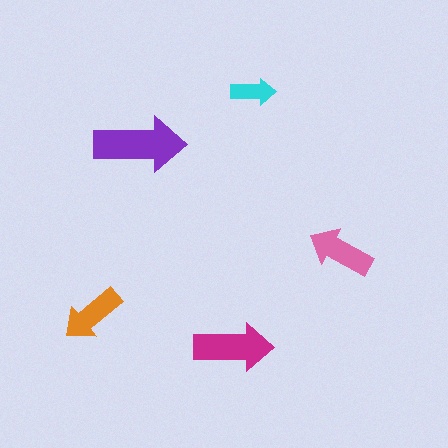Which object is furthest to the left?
The orange arrow is leftmost.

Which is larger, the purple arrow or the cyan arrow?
The purple one.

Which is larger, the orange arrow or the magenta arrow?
The magenta one.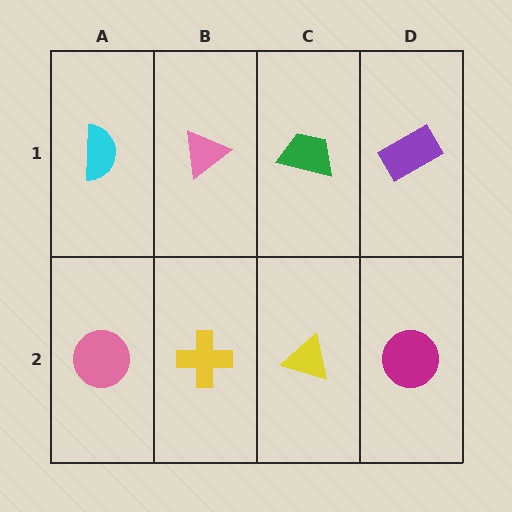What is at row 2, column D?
A magenta circle.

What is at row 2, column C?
A yellow triangle.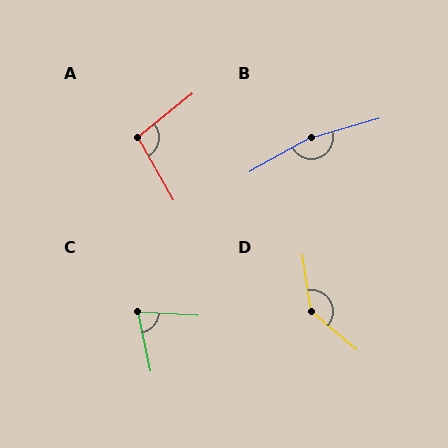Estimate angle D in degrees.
Approximately 139 degrees.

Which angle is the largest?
B, at approximately 167 degrees.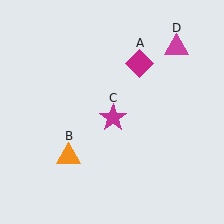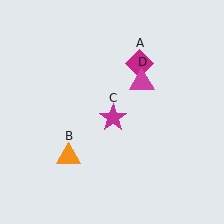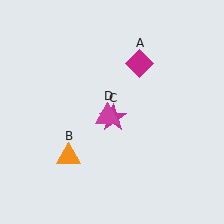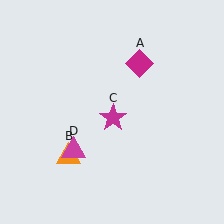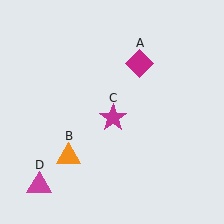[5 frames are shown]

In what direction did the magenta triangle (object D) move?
The magenta triangle (object D) moved down and to the left.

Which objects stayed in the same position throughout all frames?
Magenta diamond (object A) and orange triangle (object B) and magenta star (object C) remained stationary.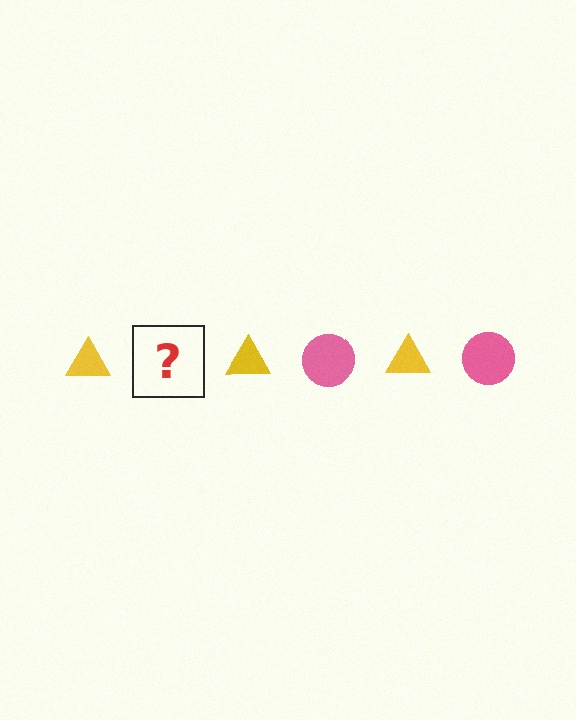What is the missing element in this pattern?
The missing element is a pink circle.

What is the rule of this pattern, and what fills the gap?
The rule is that the pattern alternates between yellow triangle and pink circle. The gap should be filled with a pink circle.